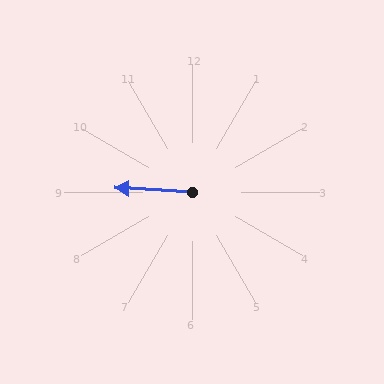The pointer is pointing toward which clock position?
Roughly 9 o'clock.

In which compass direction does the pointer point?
West.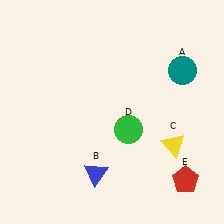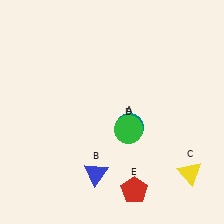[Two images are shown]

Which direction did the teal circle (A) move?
The teal circle (A) moved down.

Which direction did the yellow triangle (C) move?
The yellow triangle (C) moved down.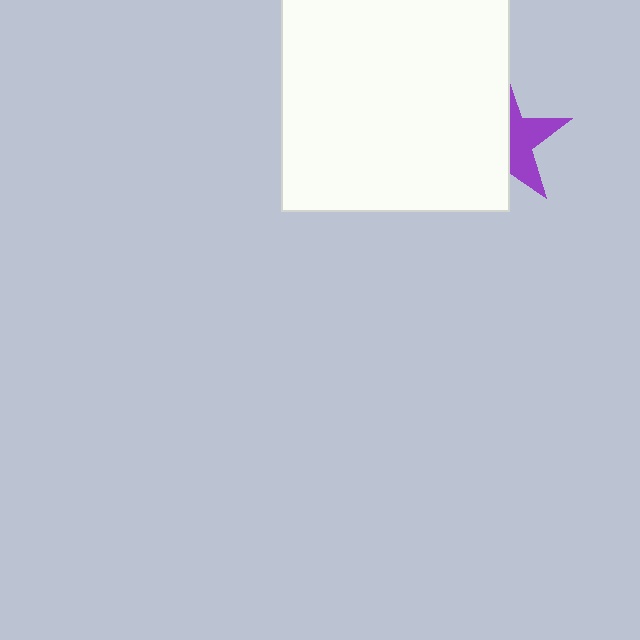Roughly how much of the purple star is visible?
A small part of it is visible (roughly 42%).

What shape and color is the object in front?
The object in front is a white rectangle.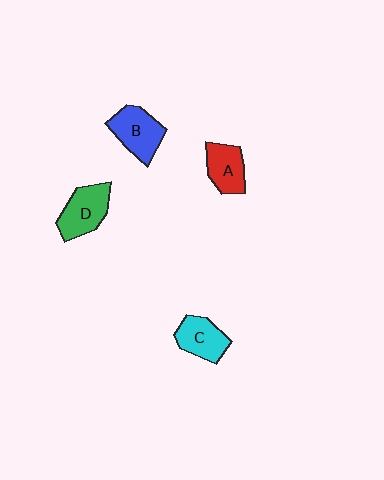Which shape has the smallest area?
Shape A (red).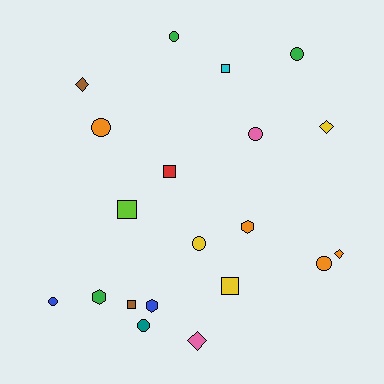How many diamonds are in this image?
There are 4 diamonds.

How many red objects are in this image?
There is 1 red object.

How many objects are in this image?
There are 20 objects.